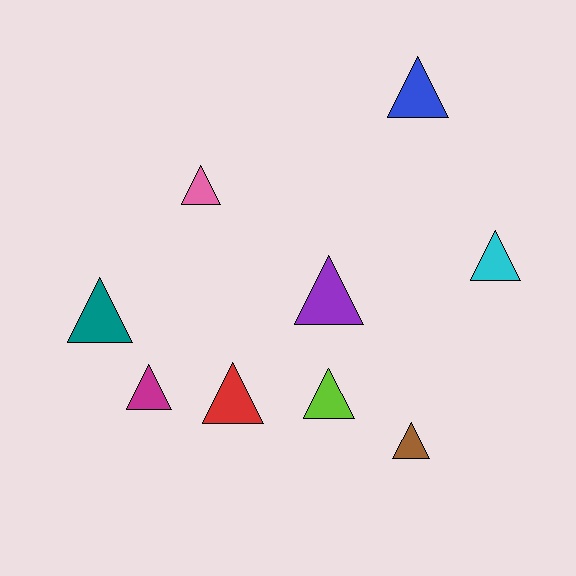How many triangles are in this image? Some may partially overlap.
There are 9 triangles.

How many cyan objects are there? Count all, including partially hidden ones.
There is 1 cyan object.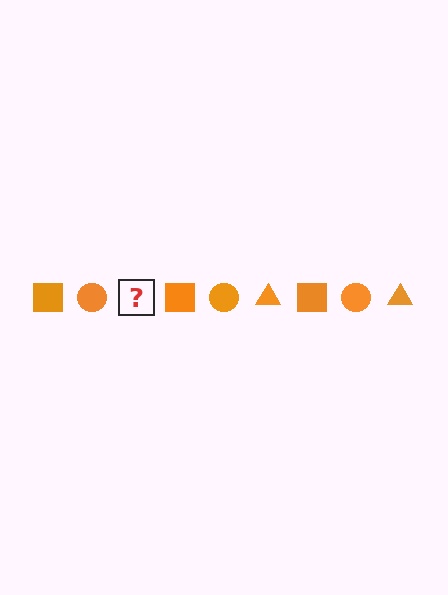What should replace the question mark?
The question mark should be replaced with an orange triangle.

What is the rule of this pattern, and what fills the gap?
The rule is that the pattern cycles through square, circle, triangle shapes in orange. The gap should be filled with an orange triangle.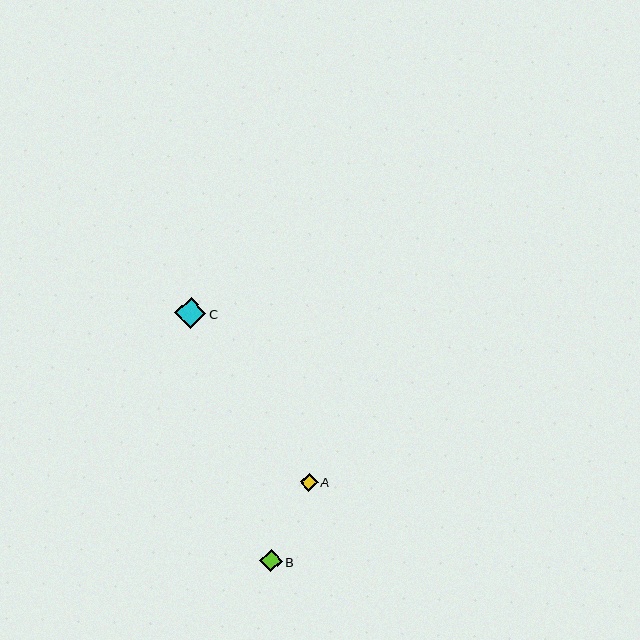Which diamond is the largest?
Diamond C is the largest with a size of approximately 31 pixels.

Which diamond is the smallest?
Diamond A is the smallest with a size of approximately 18 pixels.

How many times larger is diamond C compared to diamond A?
Diamond C is approximately 1.7 times the size of diamond A.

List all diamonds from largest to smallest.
From largest to smallest: C, B, A.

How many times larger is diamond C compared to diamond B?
Diamond C is approximately 1.4 times the size of diamond B.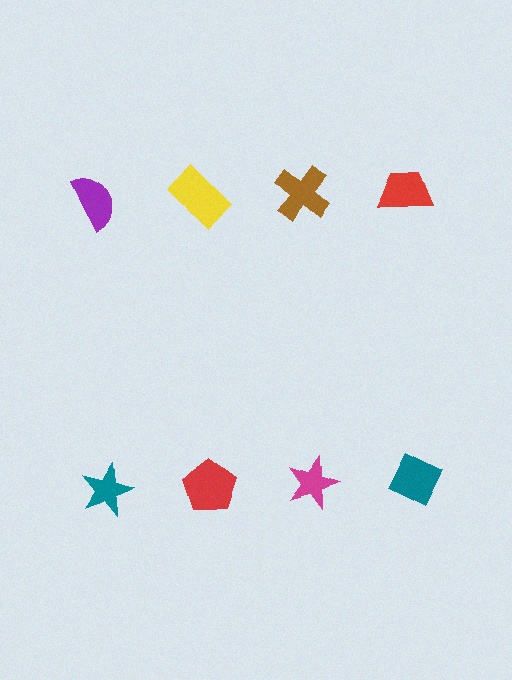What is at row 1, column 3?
A brown cross.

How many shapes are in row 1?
4 shapes.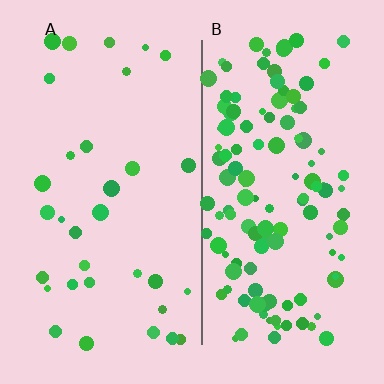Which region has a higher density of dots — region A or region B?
B (the right).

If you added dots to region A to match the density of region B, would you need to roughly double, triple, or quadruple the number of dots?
Approximately quadruple.